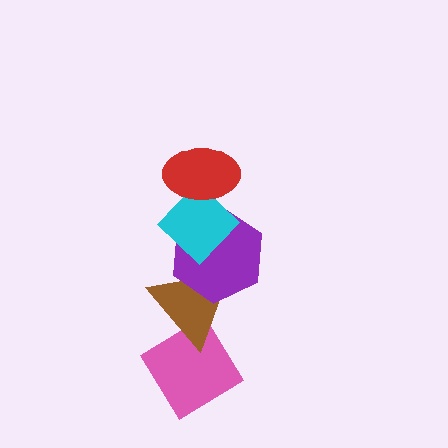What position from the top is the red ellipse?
The red ellipse is 1st from the top.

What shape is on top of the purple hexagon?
The cyan diamond is on top of the purple hexagon.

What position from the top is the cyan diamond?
The cyan diamond is 2nd from the top.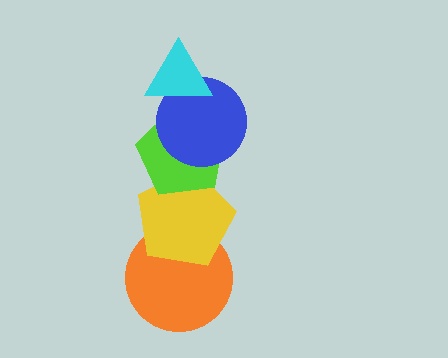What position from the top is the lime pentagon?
The lime pentagon is 3rd from the top.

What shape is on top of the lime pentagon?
The blue circle is on top of the lime pentagon.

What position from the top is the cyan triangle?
The cyan triangle is 1st from the top.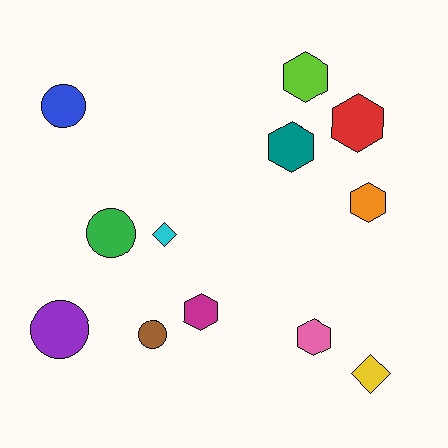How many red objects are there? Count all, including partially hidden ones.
There is 1 red object.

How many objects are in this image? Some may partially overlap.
There are 12 objects.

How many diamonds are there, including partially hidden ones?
There are 2 diamonds.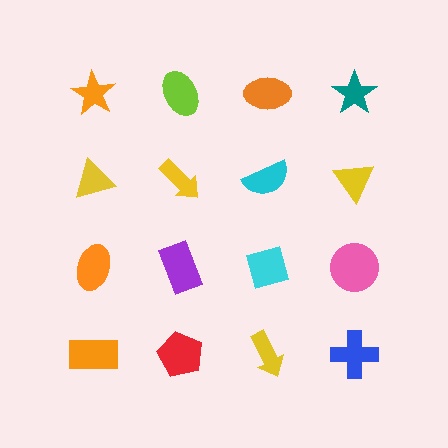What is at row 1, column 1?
An orange star.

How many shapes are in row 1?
4 shapes.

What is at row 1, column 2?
A lime ellipse.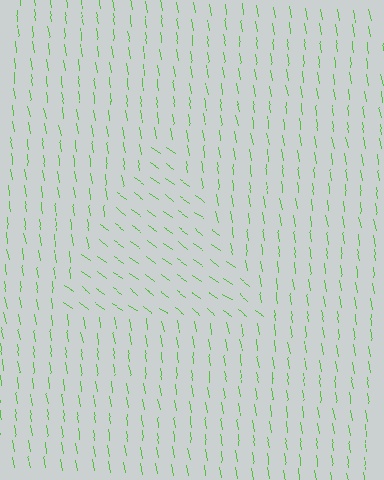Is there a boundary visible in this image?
Yes, there is a texture boundary formed by a change in line orientation.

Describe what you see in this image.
The image is filled with small lime line segments. A triangle region in the image has lines oriented differently from the surrounding lines, creating a visible texture boundary.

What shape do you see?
I see a triangle.